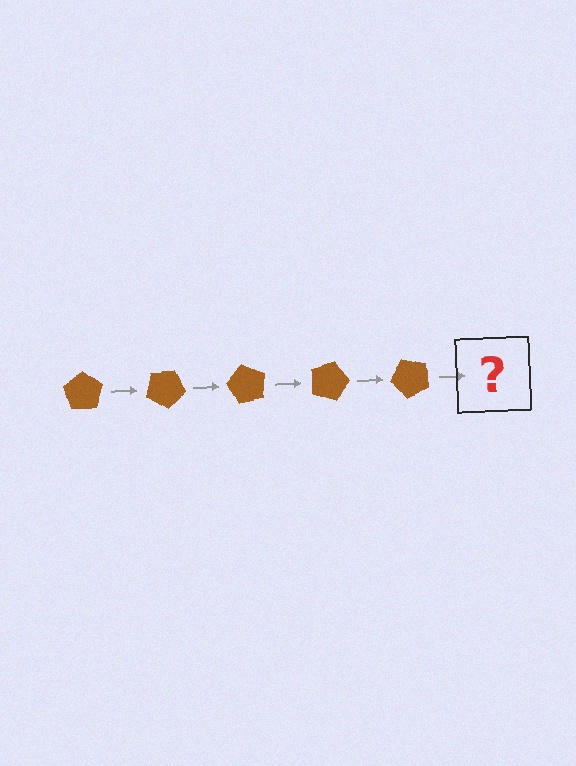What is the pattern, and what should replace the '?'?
The pattern is that the pentagon rotates 30 degrees each step. The '?' should be a brown pentagon rotated 150 degrees.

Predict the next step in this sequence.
The next step is a brown pentagon rotated 150 degrees.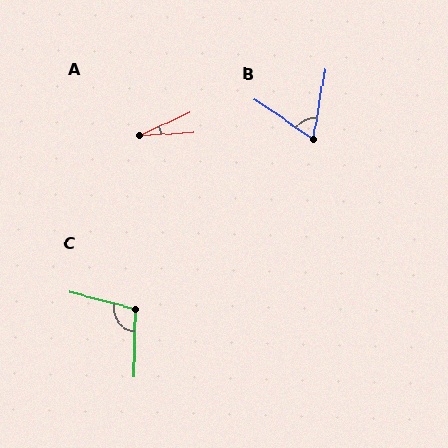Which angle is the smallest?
A, at approximately 22 degrees.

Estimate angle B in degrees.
Approximately 65 degrees.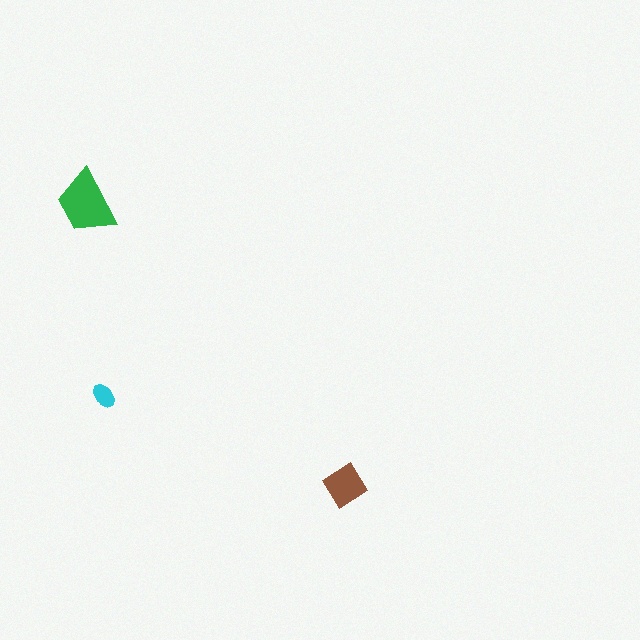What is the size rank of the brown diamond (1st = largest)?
2nd.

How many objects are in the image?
There are 3 objects in the image.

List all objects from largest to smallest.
The green trapezoid, the brown diamond, the cyan ellipse.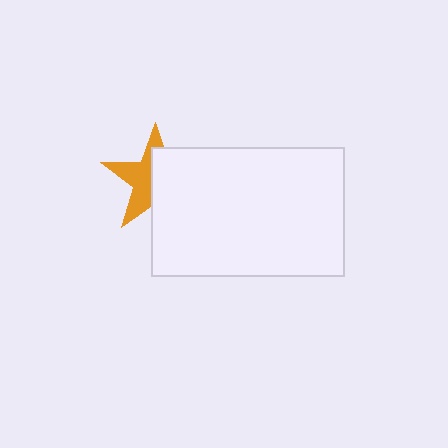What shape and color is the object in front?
The object in front is a white rectangle.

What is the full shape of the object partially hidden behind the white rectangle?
The partially hidden object is an orange star.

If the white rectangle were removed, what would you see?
You would see the complete orange star.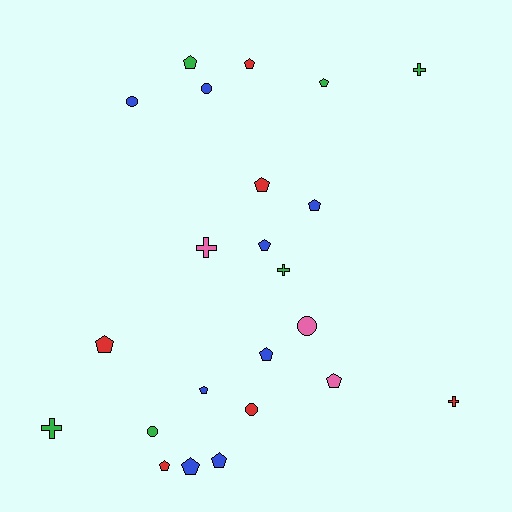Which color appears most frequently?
Blue, with 8 objects.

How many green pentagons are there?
There are 2 green pentagons.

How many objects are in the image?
There are 23 objects.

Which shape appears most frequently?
Pentagon, with 13 objects.